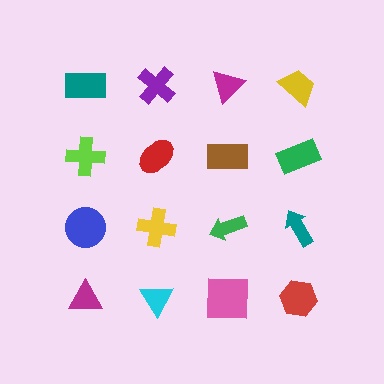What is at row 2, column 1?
A lime cross.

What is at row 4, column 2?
A cyan triangle.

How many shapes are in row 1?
4 shapes.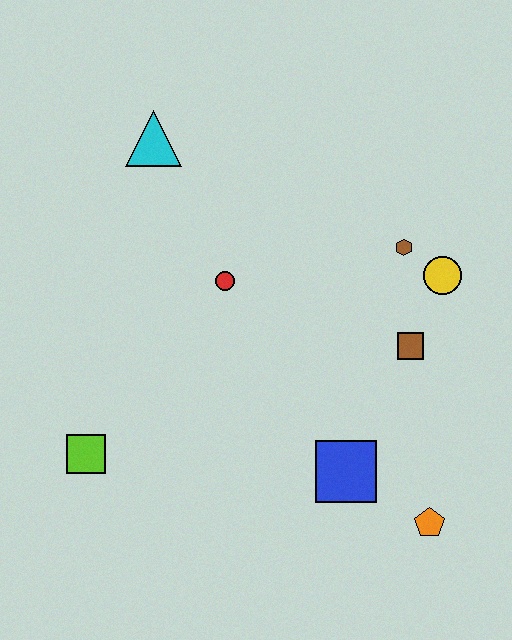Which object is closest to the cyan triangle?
The red circle is closest to the cyan triangle.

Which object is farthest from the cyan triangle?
The orange pentagon is farthest from the cyan triangle.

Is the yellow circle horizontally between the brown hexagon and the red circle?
No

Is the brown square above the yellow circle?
No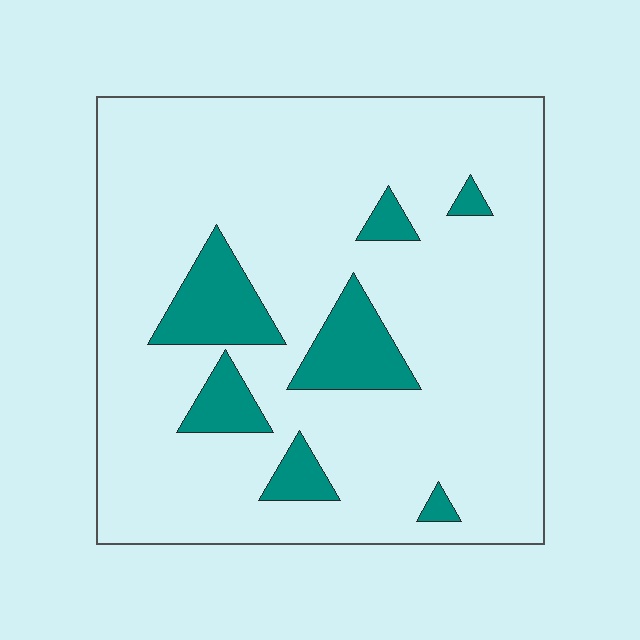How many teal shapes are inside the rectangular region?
7.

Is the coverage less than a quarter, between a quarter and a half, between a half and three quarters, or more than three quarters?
Less than a quarter.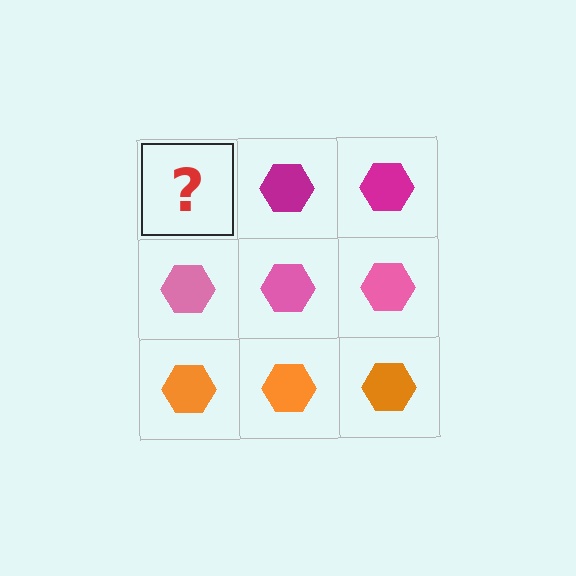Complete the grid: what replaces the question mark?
The question mark should be replaced with a magenta hexagon.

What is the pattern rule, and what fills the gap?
The rule is that each row has a consistent color. The gap should be filled with a magenta hexagon.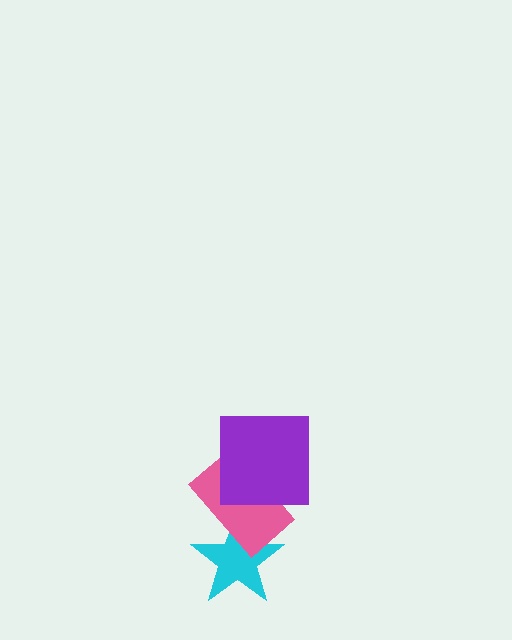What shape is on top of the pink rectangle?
The purple square is on top of the pink rectangle.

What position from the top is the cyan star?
The cyan star is 3rd from the top.